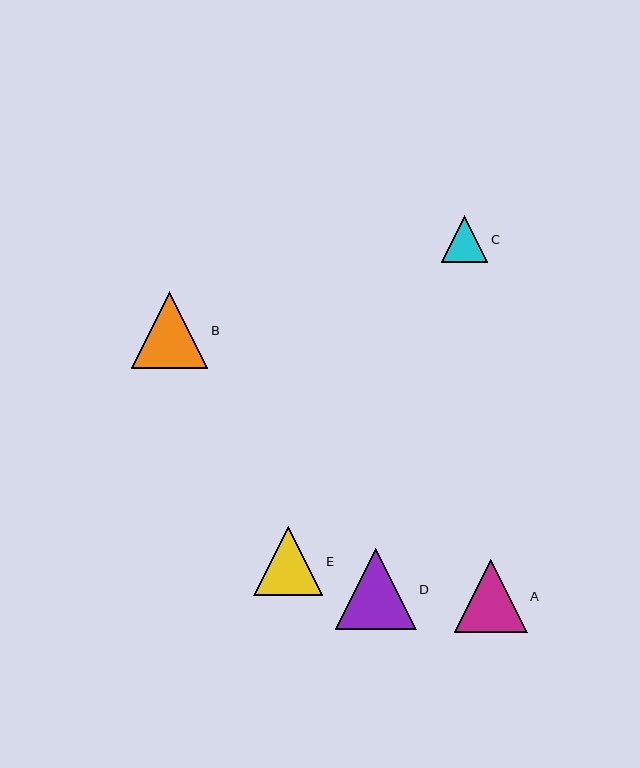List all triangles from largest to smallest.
From largest to smallest: D, B, A, E, C.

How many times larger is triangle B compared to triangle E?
Triangle B is approximately 1.1 times the size of triangle E.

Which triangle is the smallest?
Triangle C is the smallest with a size of approximately 47 pixels.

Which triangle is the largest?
Triangle D is the largest with a size of approximately 81 pixels.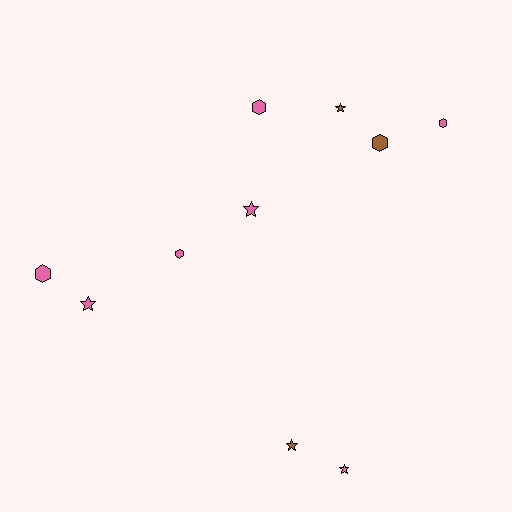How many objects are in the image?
There are 10 objects.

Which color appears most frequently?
Pink, with 7 objects.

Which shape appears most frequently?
Star, with 5 objects.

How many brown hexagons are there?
There is 1 brown hexagon.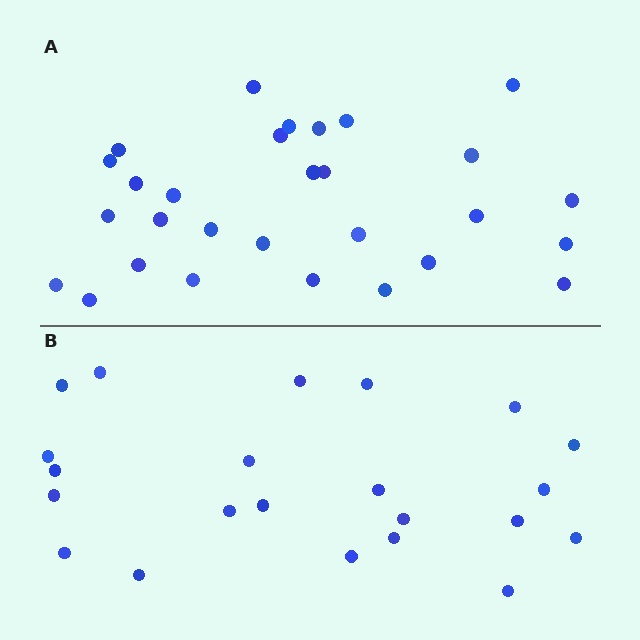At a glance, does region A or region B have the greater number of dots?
Region A (the top region) has more dots.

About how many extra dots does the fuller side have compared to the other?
Region A has roughly 8 or so more dots than region B.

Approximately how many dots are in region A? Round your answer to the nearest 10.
About 30 dots. (The exact count is 29, which rounds to 30.)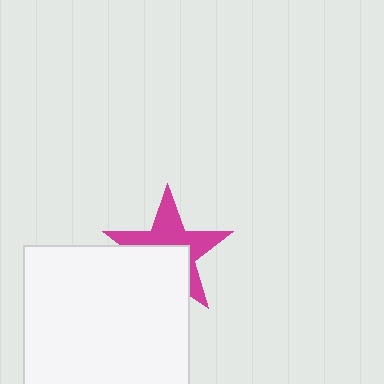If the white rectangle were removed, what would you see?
You would see the complete magenta star.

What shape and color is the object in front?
The object in front is a white rectangle.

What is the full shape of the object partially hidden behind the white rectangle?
The partially hidden object is a magenta star.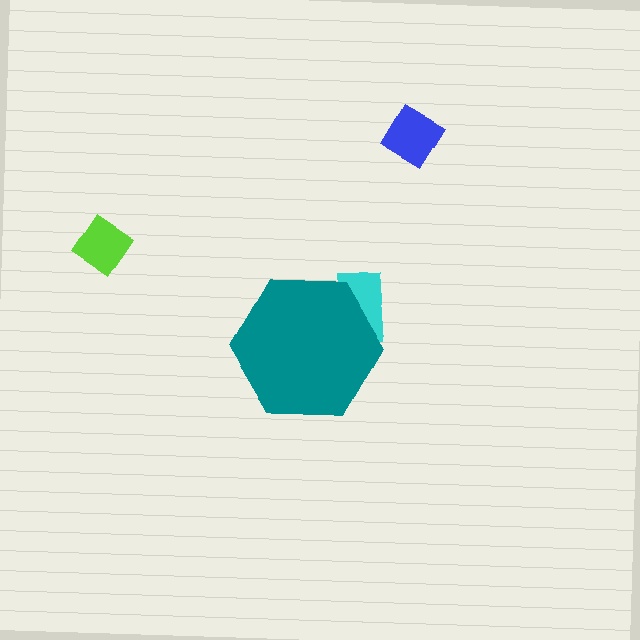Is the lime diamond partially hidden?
No, the lime diamond is fully visible.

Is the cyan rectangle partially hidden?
Yes, the cyan rectangle is partially hidden behind the teal hexagon.